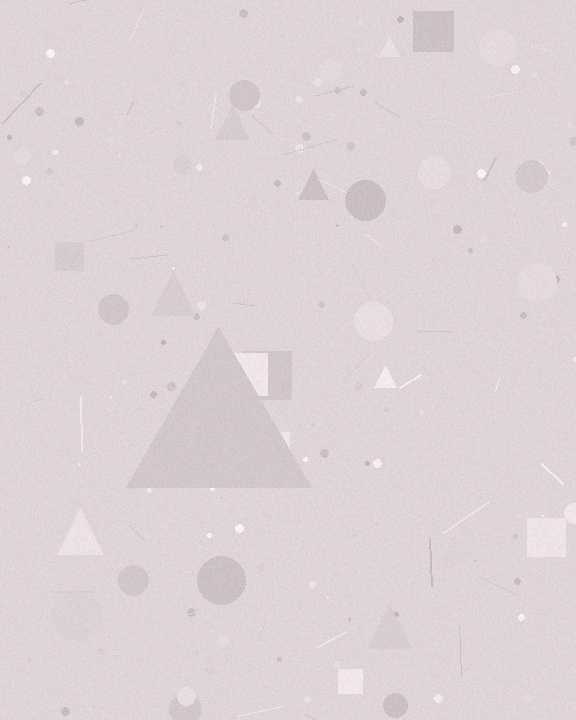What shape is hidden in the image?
A triangle is hidden in the image.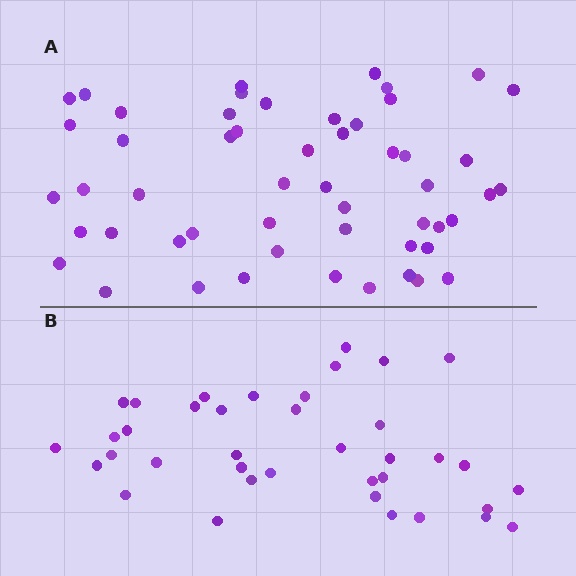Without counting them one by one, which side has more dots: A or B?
Region A (the top region) has more dots.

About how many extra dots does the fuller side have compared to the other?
Region A has approximately 15 more dots than region B.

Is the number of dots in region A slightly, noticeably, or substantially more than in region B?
Region A has noticeably more, but not dramatically so. The ratio is roughly 1.4 to 1.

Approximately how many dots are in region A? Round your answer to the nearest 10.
About 50 dots. (The exact count is 53, which rounds to 50.)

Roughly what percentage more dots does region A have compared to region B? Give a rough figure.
About 40% more.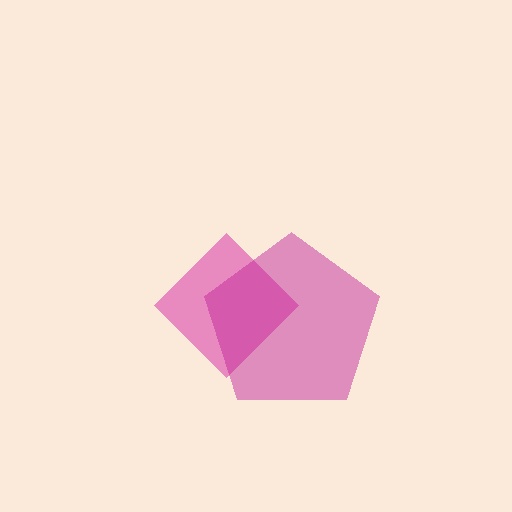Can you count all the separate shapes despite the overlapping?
Yes, there are 2 separate shapes.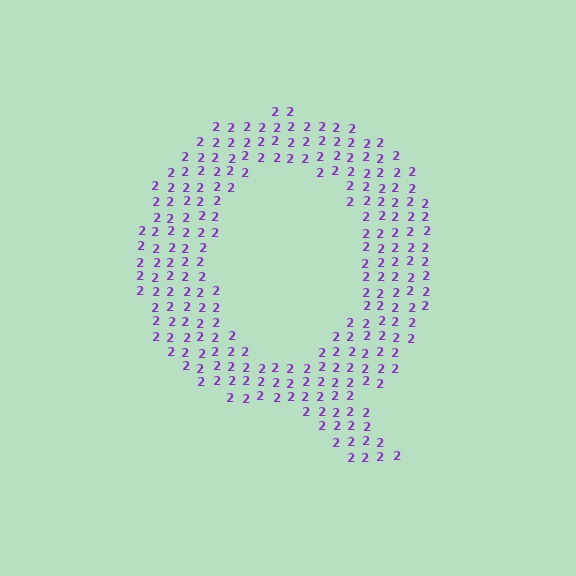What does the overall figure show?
The overall figure shows the letter Q.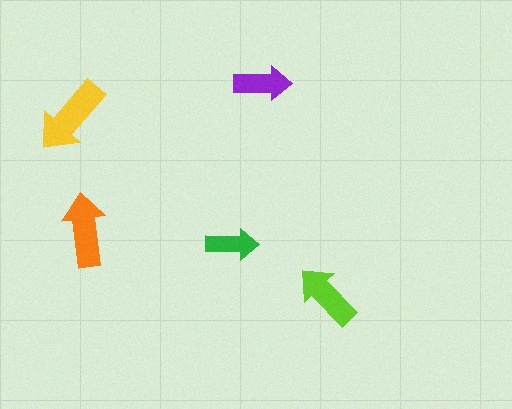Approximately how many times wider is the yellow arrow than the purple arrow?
About 1.5 times wider.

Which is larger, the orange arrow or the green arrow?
The orange one.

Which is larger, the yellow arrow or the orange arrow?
The yellow one.